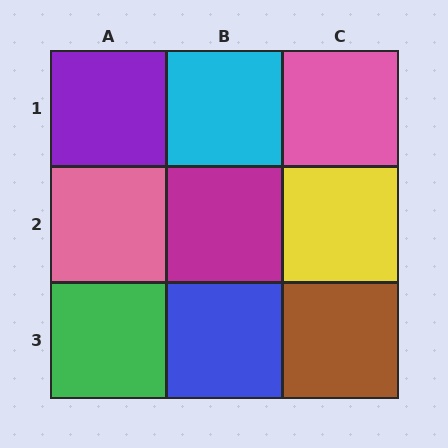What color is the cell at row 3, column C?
Brown.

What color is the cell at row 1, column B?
Cyan.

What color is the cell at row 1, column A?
Purple.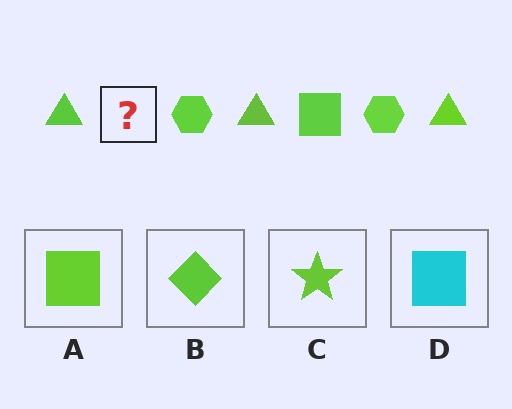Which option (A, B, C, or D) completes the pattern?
A.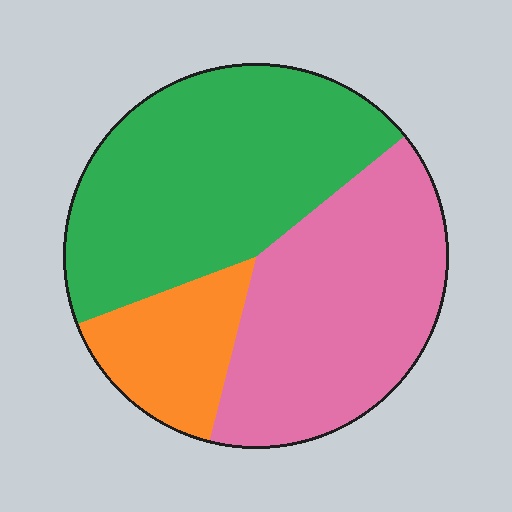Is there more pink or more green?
Green.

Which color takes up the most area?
Green, at roughly 45%.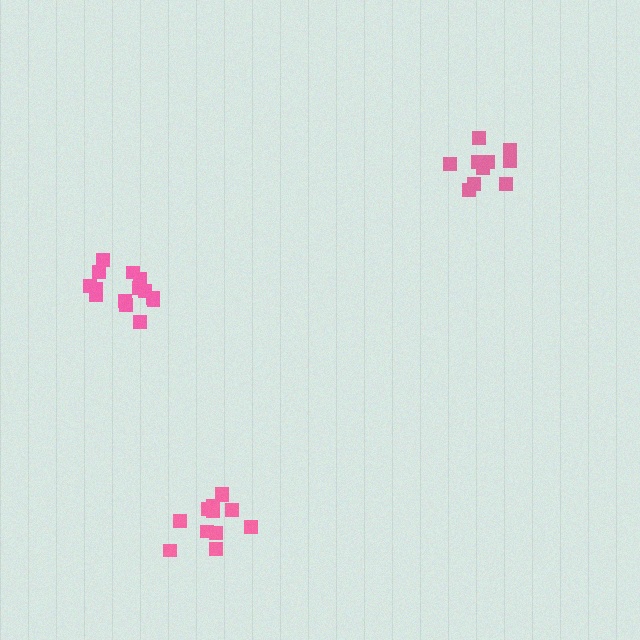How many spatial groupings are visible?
There are 3 spatial groupings.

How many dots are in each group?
Group 1: 12 dots, Group 2: 10 dots, Group 3: 14 dots (36 total).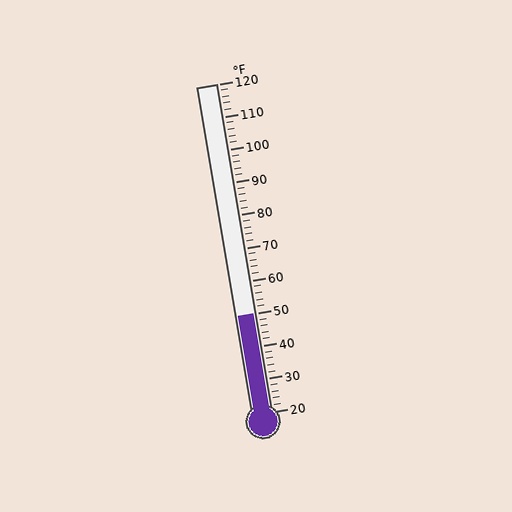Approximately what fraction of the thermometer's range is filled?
The thermometer is filled to approximately 30% of its range.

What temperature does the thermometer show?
The thermometer shows approximately 50°F.